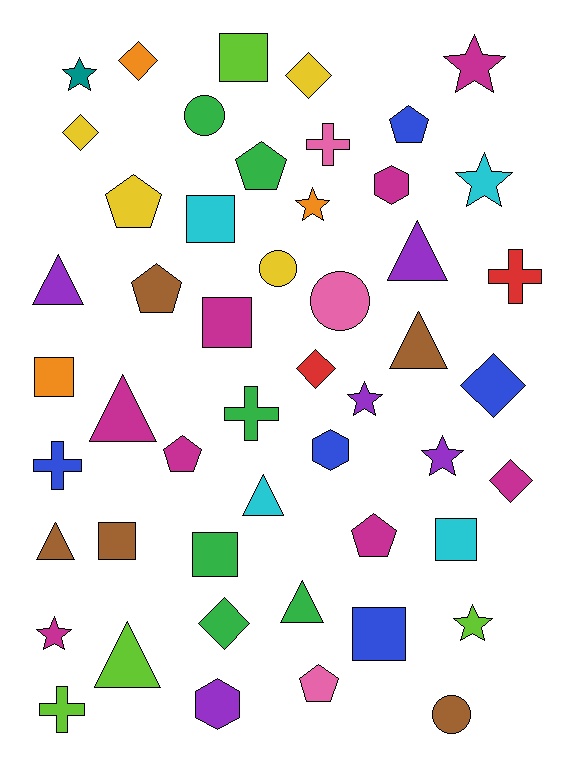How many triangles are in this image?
There are 8 triangles.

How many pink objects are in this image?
There are 3 pink objects.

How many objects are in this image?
There are 50 objects.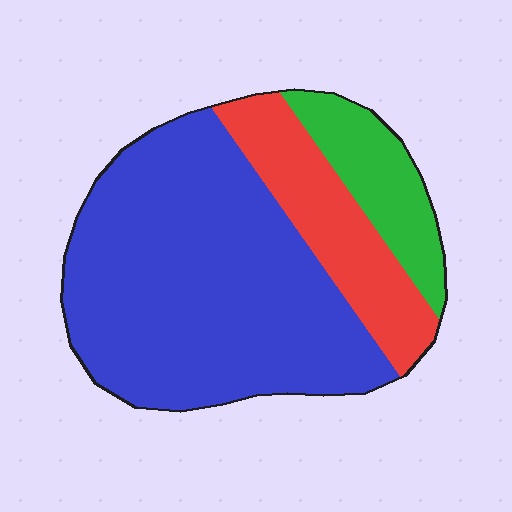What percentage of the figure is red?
Red takes up between a sixth and a third of the figure.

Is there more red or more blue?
Blue.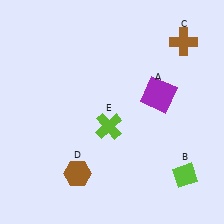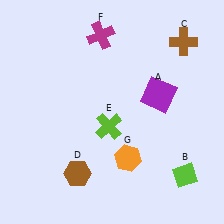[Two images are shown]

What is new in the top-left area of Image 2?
A magenta cross (F) was added in the top-left area of Image 2.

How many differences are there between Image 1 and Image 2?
There are 2 differences between the two images.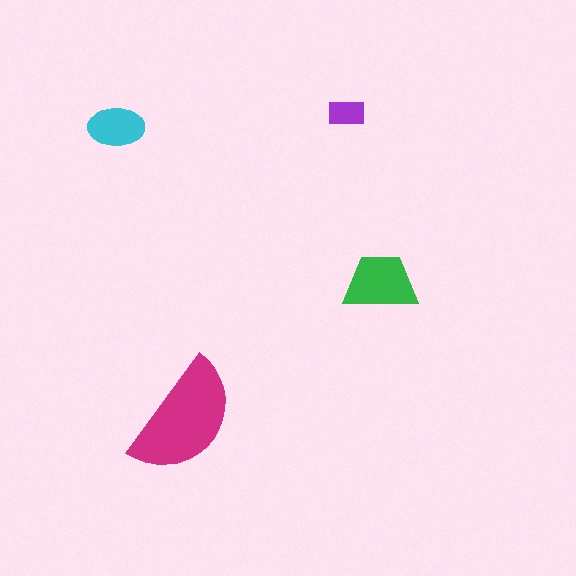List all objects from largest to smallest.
The magenta semicircle, the green trapezoid, the cyan ellipse, the purple rectangle.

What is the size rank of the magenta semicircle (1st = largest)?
1st.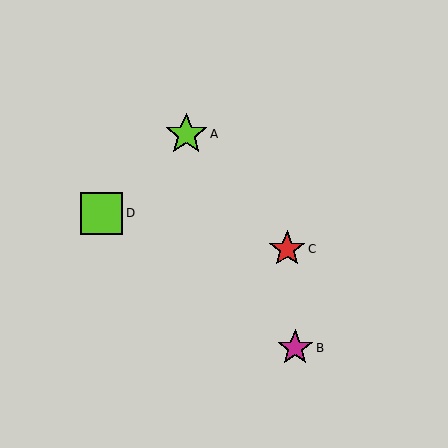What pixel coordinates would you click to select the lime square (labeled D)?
Click at (102, 213) to select the lime square D.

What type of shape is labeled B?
Shape B is a magenta star.